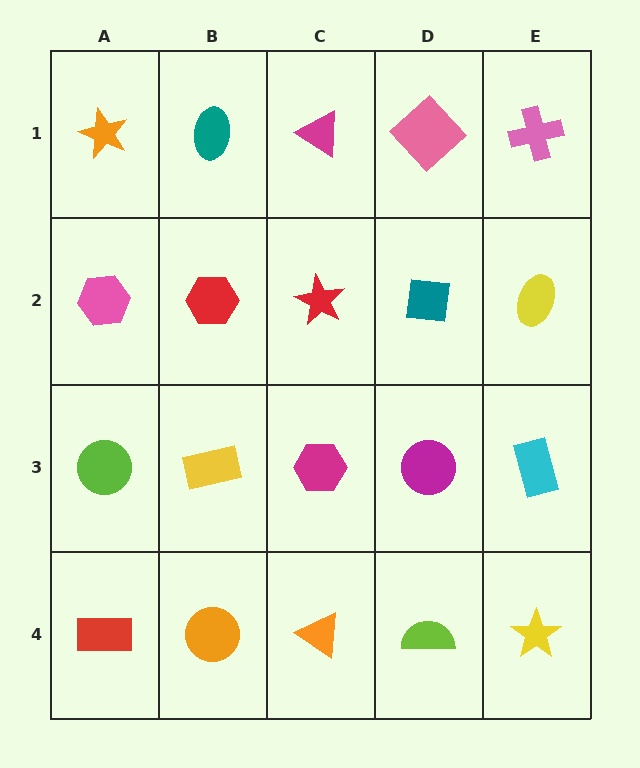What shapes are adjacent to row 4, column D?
A magenta circle (row 3, column D), an orange triangle (row 4, column C), a yellow star (row 4, column E).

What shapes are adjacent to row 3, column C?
A red star (row 2, column C), an orange triangle (row 4, column C), a yellow rectangle (row 3, column B), a magenta circle (row 3, column D).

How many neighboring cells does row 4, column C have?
3.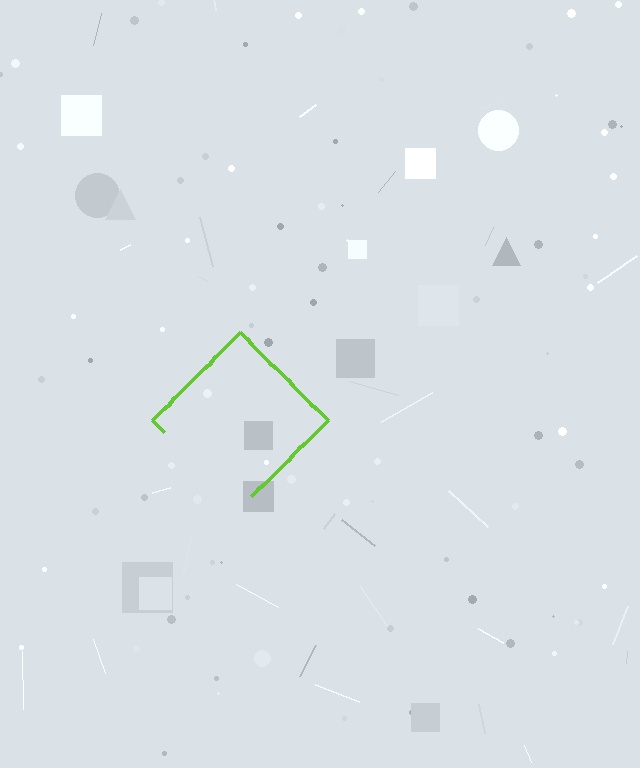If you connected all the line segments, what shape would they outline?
They would outline a diamond.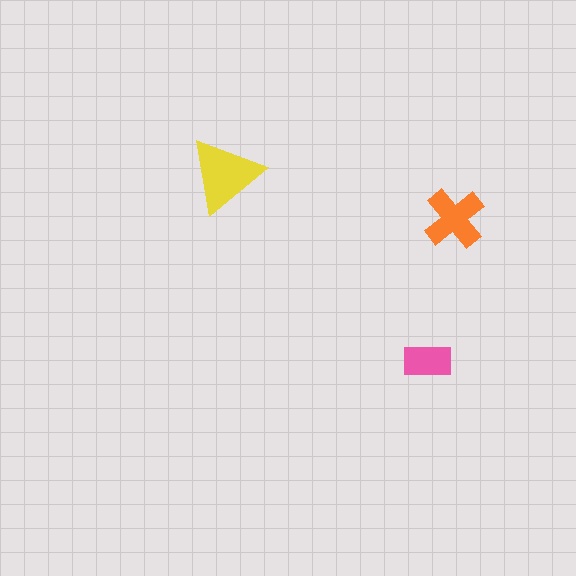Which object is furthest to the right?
The orange cross is rightmost.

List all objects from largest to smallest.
The yellow triangle, the orange cross, the pink rectangle.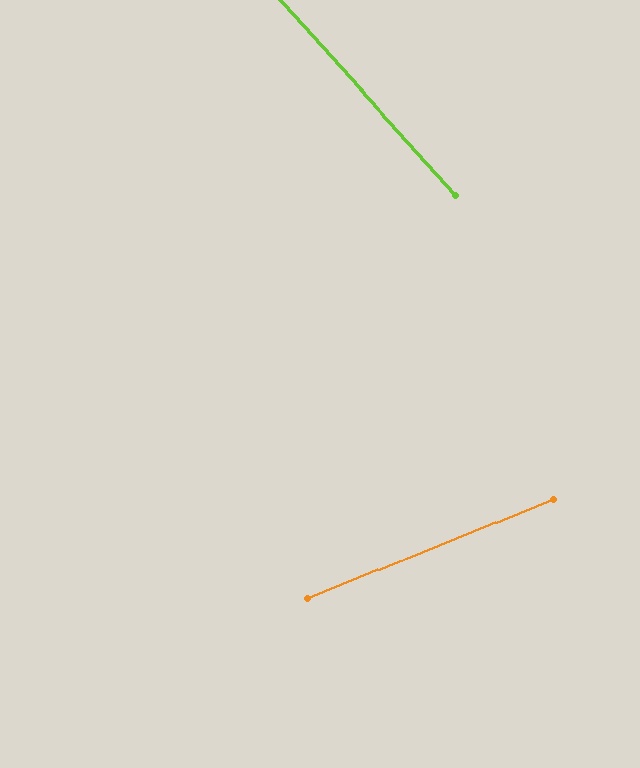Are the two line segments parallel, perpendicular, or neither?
Neither parallel nor perpendicular — they differ by about 70°.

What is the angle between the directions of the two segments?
Approximately 70 degrees.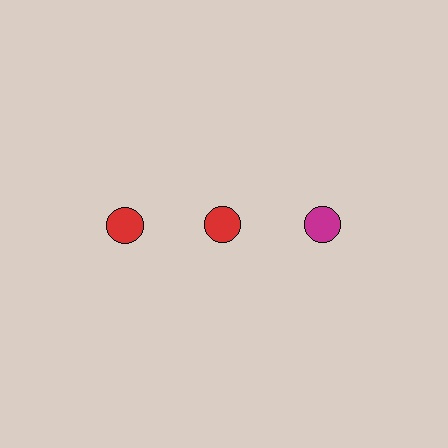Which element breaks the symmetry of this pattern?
The magenta circle in the top row, center column breaks the symmetry. All other shapes are red circles.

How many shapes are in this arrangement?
There are 3 shapes arranged in a grid pattern.